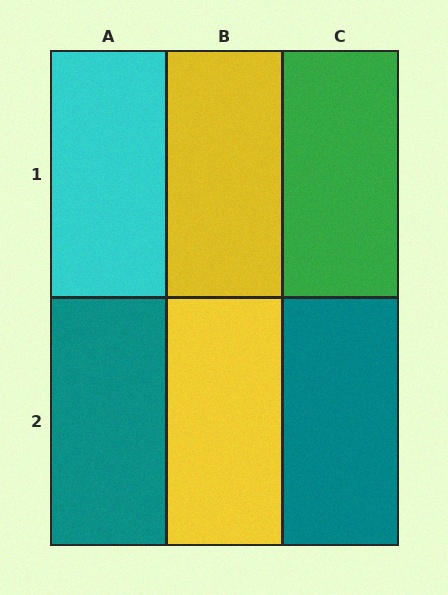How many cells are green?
1 cell is green.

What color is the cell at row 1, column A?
Cyan.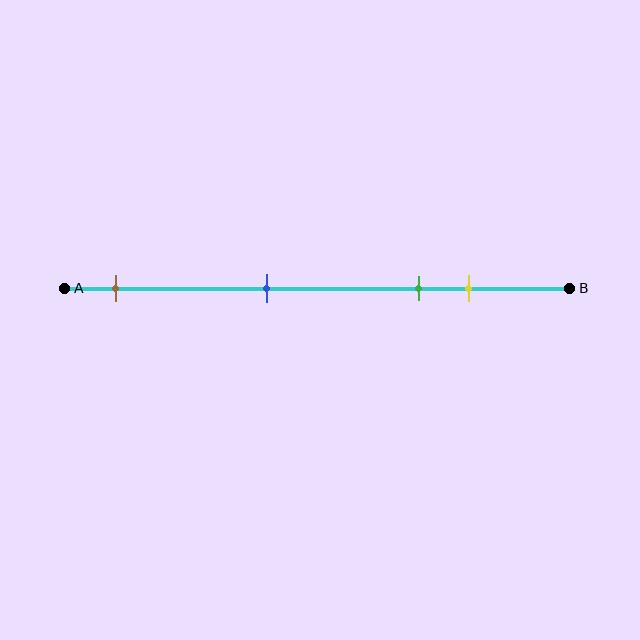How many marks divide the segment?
There are 4 marks dividing the segment.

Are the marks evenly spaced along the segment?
No, the marks are not evenly spaced.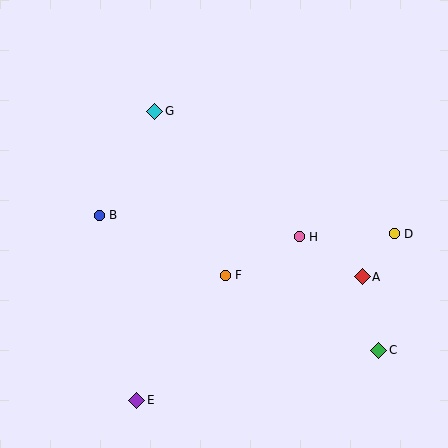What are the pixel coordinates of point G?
Point G is at (155, 111).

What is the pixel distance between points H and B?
The distance between H and B is 201 pixels.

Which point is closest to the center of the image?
Point F at (225, 275) is closest to the center.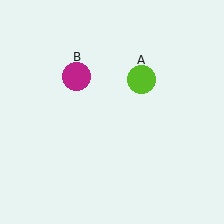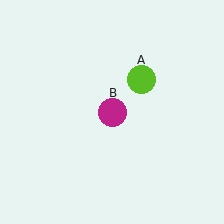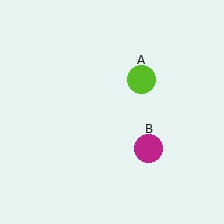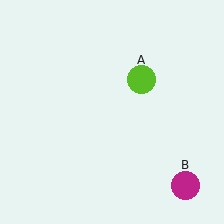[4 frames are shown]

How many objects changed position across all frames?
1 object changed position: magenta circle (object B).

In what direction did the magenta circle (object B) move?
The magenta circle (object B) moved down and to the right.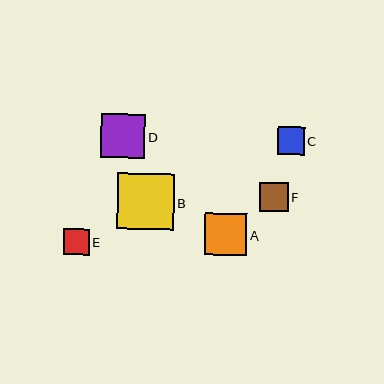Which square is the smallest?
Square E is the smallest with a size of approximately 26 pixels.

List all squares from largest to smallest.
From largest to smallest: B, D, A, F, C, E.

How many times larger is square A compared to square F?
Square A is approximately 1.5 times the size of square F.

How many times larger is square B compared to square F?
Square B is approximately 2.0 times the size of square F.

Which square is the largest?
Square B is the largest with a size of approximately 56 pixels.